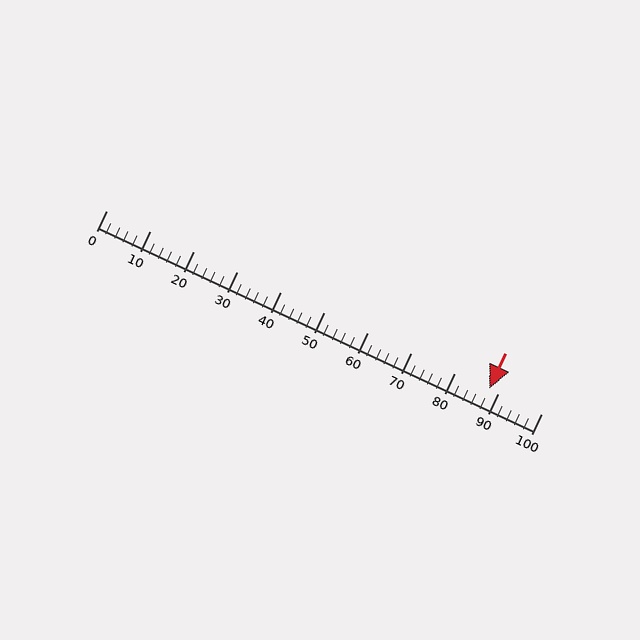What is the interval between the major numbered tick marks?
The major tick marks are spaced 10 units apart.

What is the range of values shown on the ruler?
The ruler shows values from 0 to 100.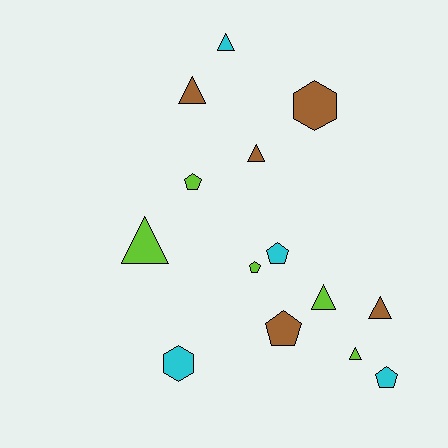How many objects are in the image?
There are 14 objects.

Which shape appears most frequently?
Triangle, with 7 objects.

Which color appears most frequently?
Brown, with 5 objects.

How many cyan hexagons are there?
There is 1 cyan hexagon.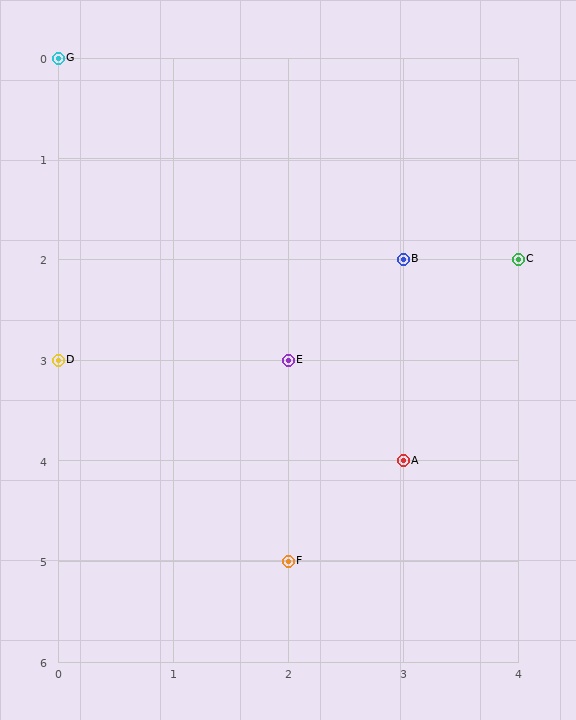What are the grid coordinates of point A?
Point A is at grid coordinates (3, 4).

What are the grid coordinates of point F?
Point F is at grid coordinates (2, 5).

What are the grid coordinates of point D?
Point D is at grid coordinates (0, 3).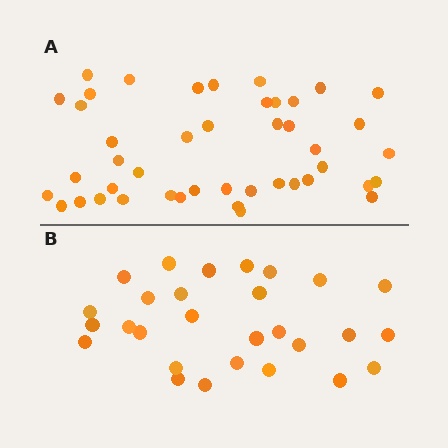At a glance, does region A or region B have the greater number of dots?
Region A (the top region) has more dots.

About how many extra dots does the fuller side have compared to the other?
Region A has approximately 15 more dots than region B.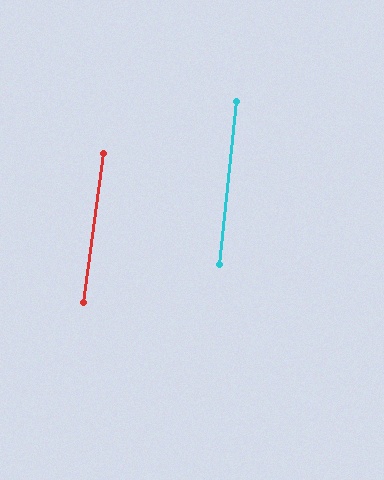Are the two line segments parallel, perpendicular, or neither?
Parallel — their directions differ by only 1.6°.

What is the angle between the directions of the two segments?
Approximately 2 degrees.